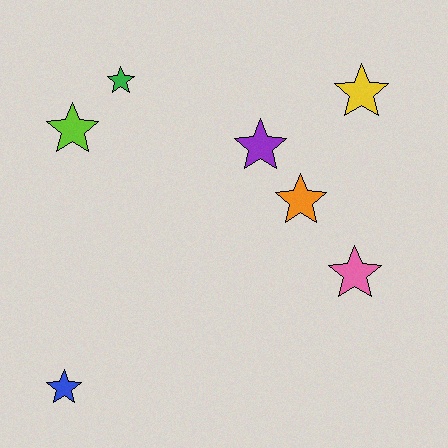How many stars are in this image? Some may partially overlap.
There are 7 stars.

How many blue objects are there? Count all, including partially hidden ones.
There is 1 blue object.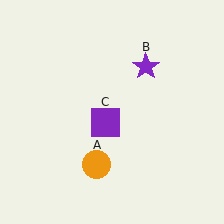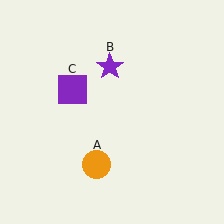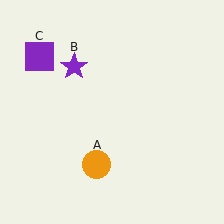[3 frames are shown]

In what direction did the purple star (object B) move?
The purple star (object B) moved left.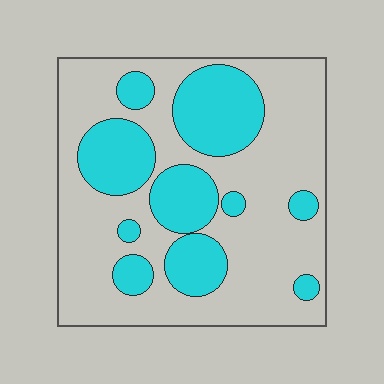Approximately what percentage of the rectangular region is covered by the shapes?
Approximately 30%.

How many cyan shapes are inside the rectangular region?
10.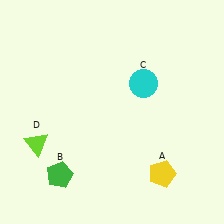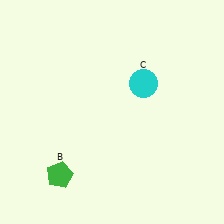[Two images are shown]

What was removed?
The yellow pentagon (A), the lime triangle (D) were removed in Image 2.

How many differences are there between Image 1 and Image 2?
There are 2 differences between the two images.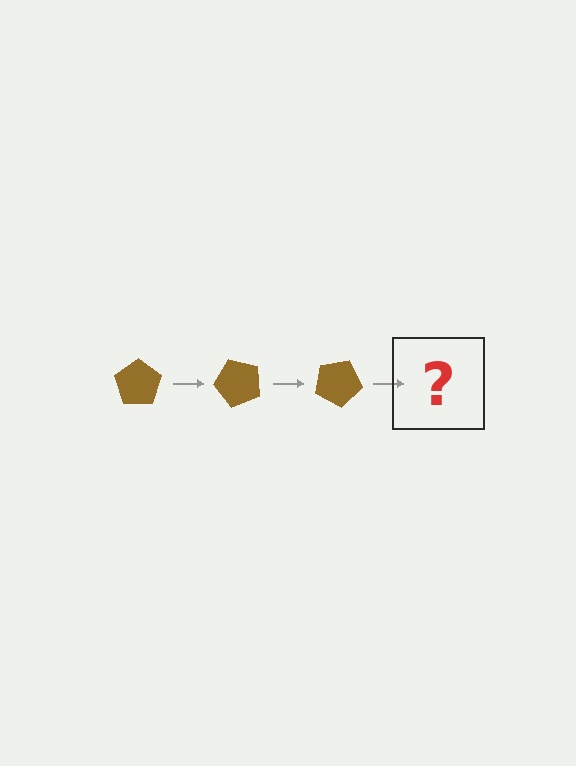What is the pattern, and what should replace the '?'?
The pattern is that the pentagon rotates 50 degrees each step. The '?' should be a brown pentagon rotated 150 degrees.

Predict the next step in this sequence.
The next step is a brown pentagon rotated 150 degrees.